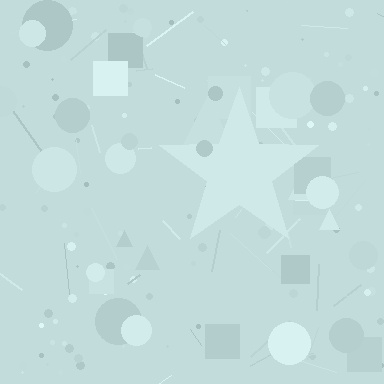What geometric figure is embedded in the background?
A star is embedded in the background.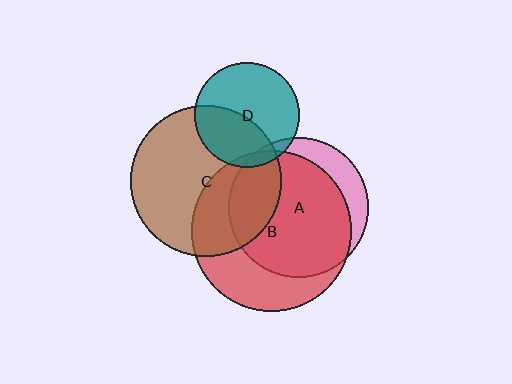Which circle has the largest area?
Circle B (red).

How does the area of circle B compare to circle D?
Approximately 2.3 times.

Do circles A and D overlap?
Yes.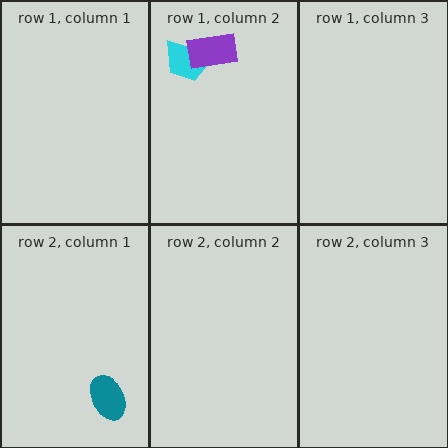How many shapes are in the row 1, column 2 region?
2.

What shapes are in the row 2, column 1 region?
The teal ellipse.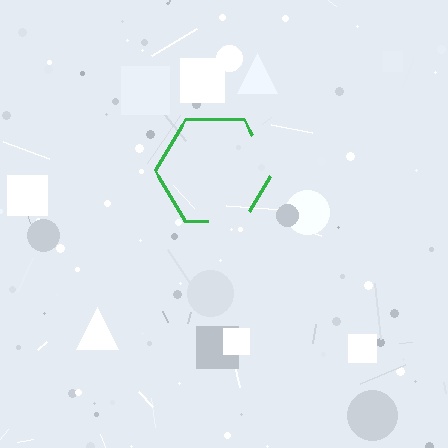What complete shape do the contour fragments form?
The contour fragments form a hexagon.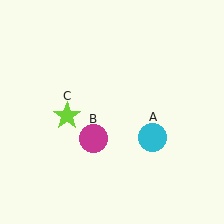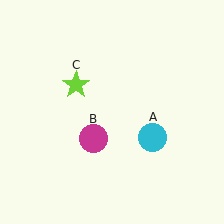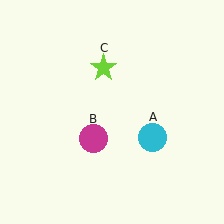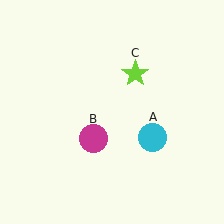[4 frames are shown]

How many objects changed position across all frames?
1 object changed position: lime star (object C).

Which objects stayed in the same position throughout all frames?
Cyan circle (object A) and magenta circle (object B) remained stationary.